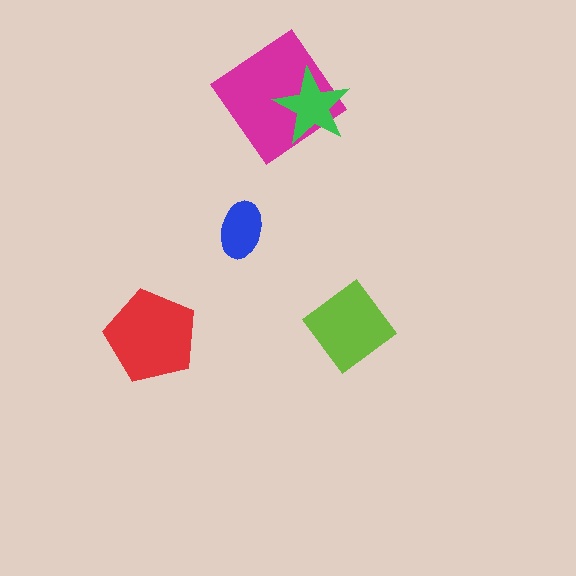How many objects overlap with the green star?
1 object overlaps with the green star.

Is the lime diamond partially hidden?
No, no other shape covers it.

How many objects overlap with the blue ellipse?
0 objects overlap with the blue ellipse.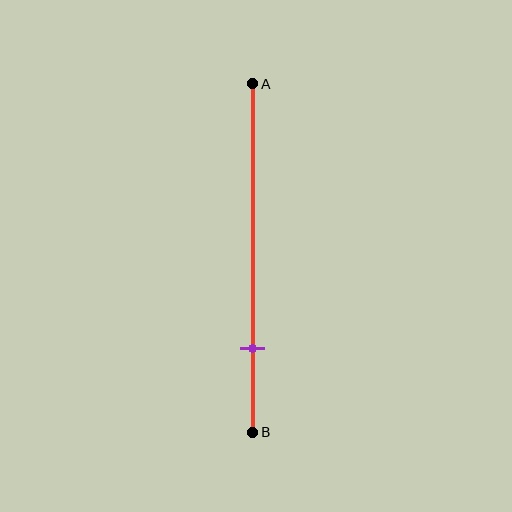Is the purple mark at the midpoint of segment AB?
No, the mark is at about 75% from A, not at the 50% midpoint.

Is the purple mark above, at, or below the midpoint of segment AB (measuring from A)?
The purple mark is below the midpoint of segment AB.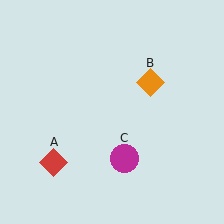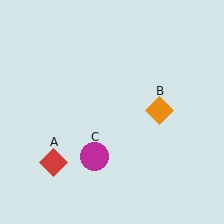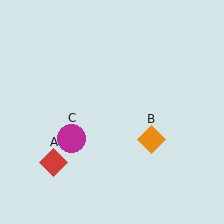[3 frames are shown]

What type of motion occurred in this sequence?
The orange diamond (object B), magenta circle (object C) rotated clockwise around the center of the scene.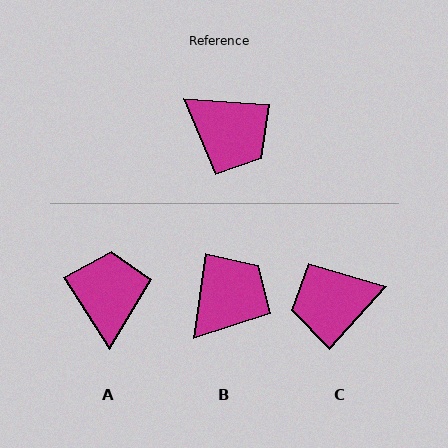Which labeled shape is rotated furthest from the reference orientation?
C, about 129 degrees away.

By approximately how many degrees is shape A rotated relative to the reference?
Approximately 126 degrees counter-clockwise.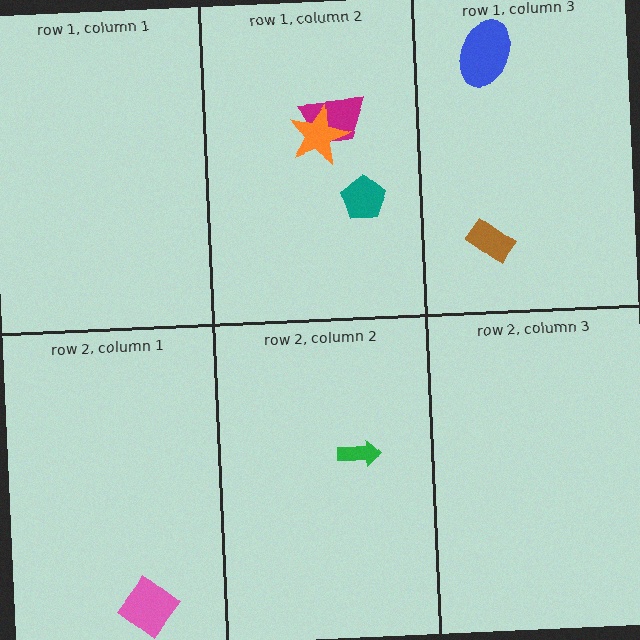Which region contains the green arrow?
The row 2, column 2 region.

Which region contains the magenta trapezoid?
The row 1, column 2 region.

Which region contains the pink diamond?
The row 2, column 1 region.